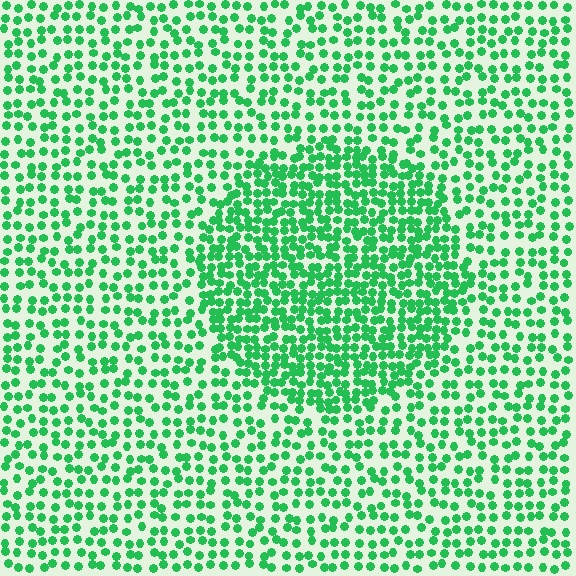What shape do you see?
I see a circle.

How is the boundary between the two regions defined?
The boundary is defined by a change in element density (approximately 1.8x ratio). All elements are the same color, size, and shape.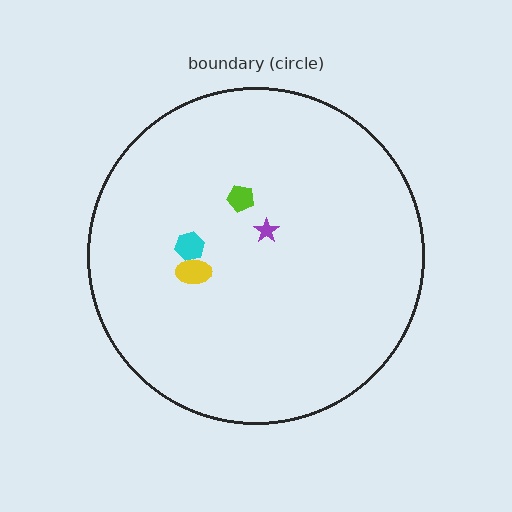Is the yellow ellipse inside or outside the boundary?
Inside.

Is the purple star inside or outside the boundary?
Inside.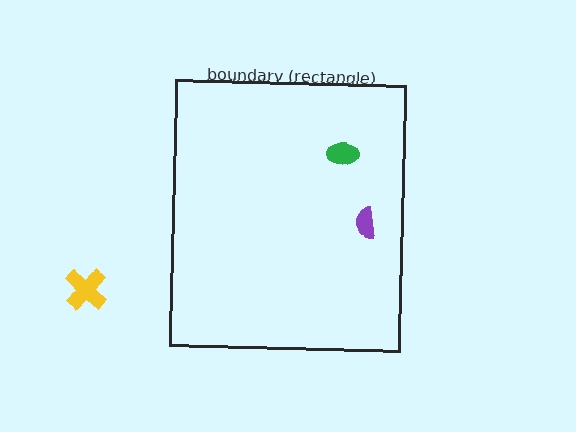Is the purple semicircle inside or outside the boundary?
Inside.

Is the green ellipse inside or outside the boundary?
Inside.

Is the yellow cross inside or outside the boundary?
Outside.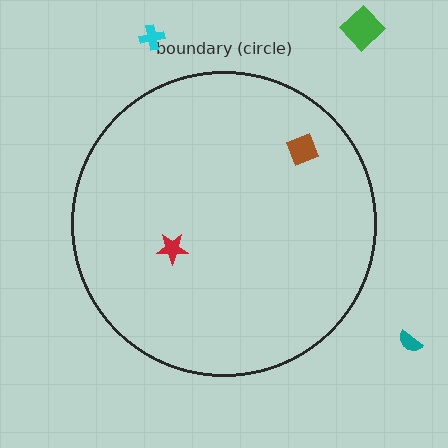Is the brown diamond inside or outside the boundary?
Inside.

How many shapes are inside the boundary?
2 inside, 3 outside.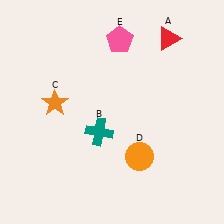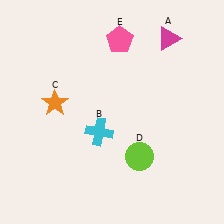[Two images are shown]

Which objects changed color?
A changed from red to magenta. B changed from teal to cyan. D changed from orange to lime.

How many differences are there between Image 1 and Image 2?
There are 3 differences between the two images.